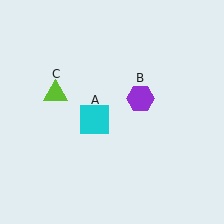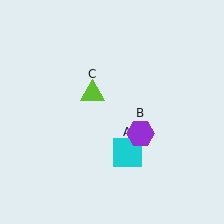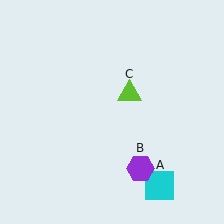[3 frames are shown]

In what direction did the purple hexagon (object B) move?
The purple hexagon (object B) moved down.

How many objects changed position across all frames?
3 objects changed position: cyan square (object A), purple hexagon (object B), lime triangle (object C).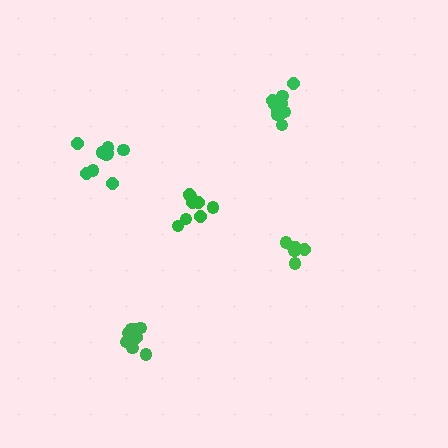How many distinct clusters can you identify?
There are 5 distinct clusters.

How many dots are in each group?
Group 1: 9 dots, Group 2: 6 dots, Group 3: 10 dots, Group 4: 11 dots, Group 5: 8 dots (44 total).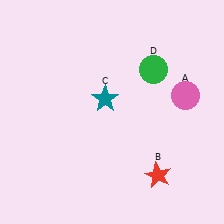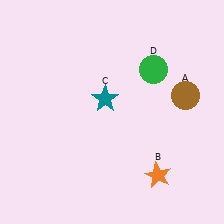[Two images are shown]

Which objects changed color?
A changed from pink to brown. B changed from red to orange.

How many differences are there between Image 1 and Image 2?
There are 2 differences between the two images.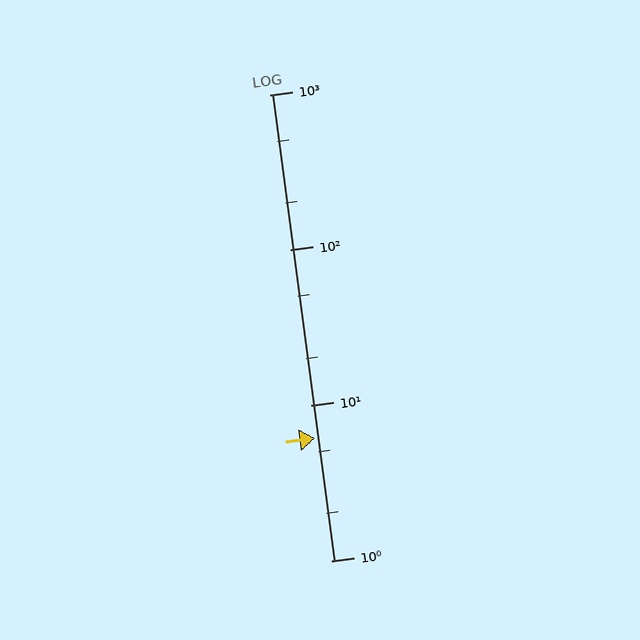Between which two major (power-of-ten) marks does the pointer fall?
The pointer is between 1 and 10.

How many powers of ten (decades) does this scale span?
The scale spans 3 decades, from 1 to 1000.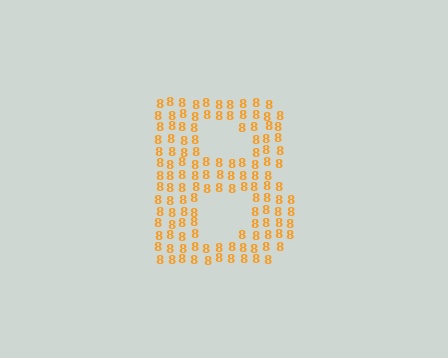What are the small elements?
The small elements are digit 8's.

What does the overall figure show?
The overall figure shows the letter B.